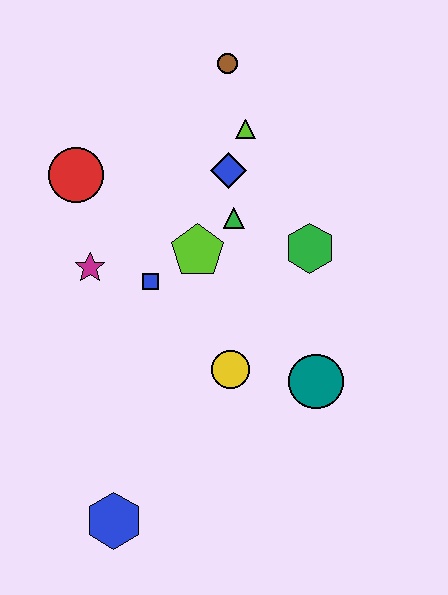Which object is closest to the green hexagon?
The green triangle is closest to the green hexagon.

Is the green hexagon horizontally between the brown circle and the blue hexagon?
No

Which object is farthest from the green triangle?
The blue hexagon is farthest from the green triangle.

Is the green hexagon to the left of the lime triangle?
No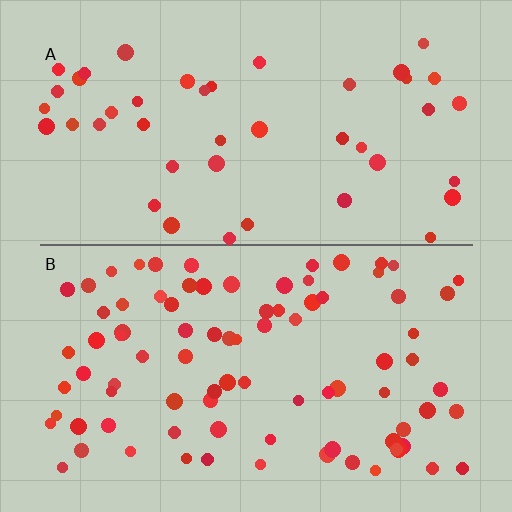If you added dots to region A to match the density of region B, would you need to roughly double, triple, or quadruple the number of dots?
Approximately double.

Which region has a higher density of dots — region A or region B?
B (the bottom).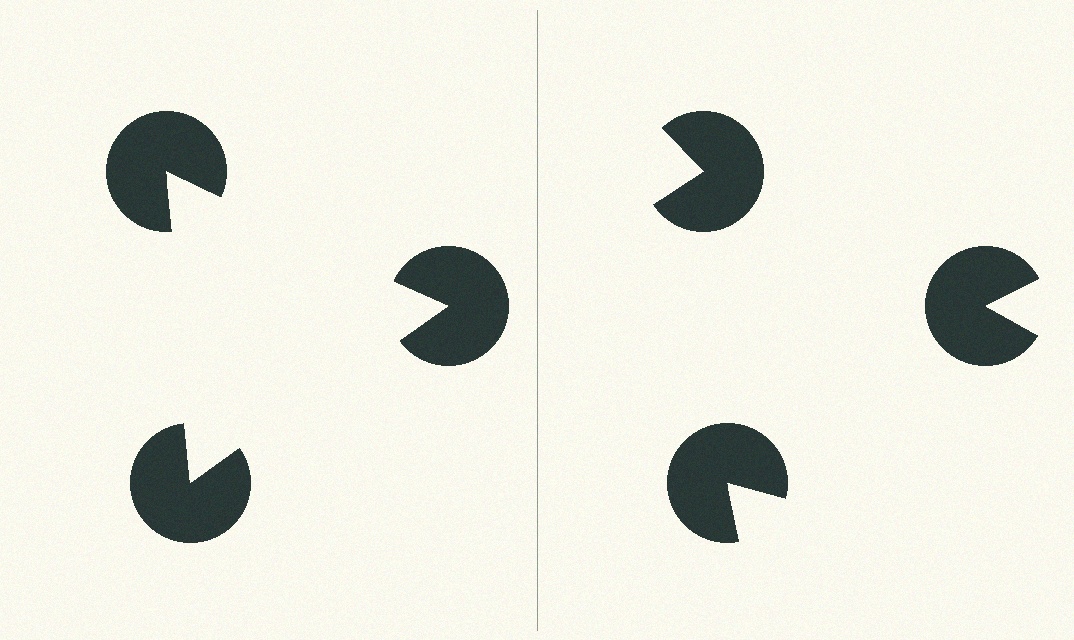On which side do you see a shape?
An illusory triangle appears on the left side. On the right side the wedge cuts are rotated, so no coherent shape forms.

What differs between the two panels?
The pac-man discs are positioned identically on both sides; only the wedge orientations differ. On the left they align to a triangle; on the right they are misaligned.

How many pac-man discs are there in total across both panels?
6 — 3 on each side.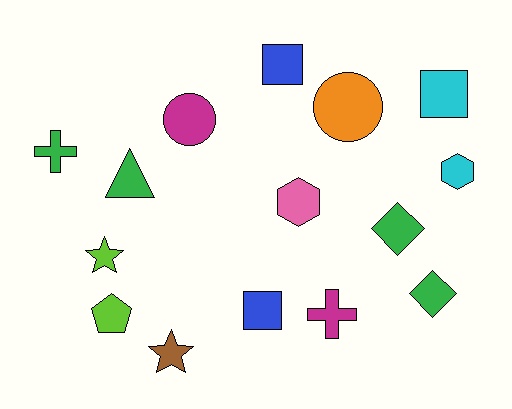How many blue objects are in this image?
There are 2 blue objects.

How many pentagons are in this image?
There is 1 pentagon.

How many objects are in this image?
There are 15 objects.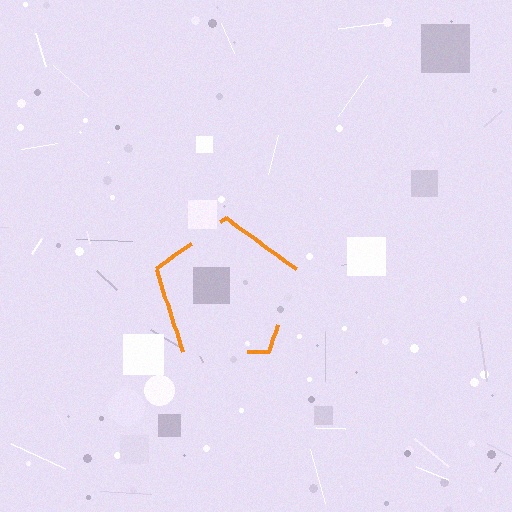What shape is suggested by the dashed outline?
The dashed outline suggests a pentagon.